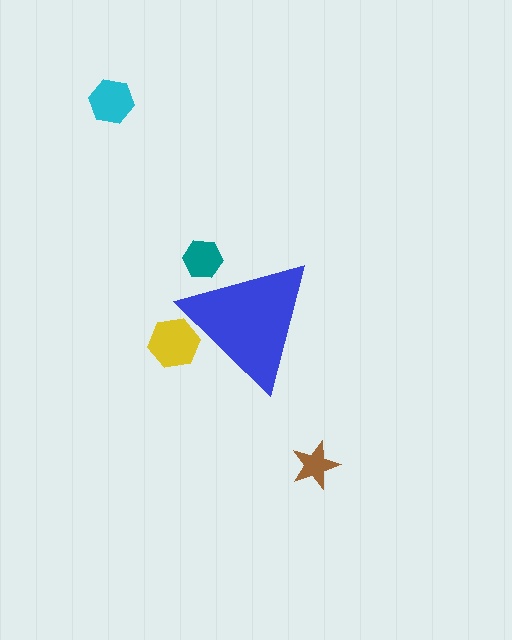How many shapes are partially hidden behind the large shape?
2 shapes are partially hidden.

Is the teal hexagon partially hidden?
Yes, the teal hexagon is partially hidden behind the blue triangle.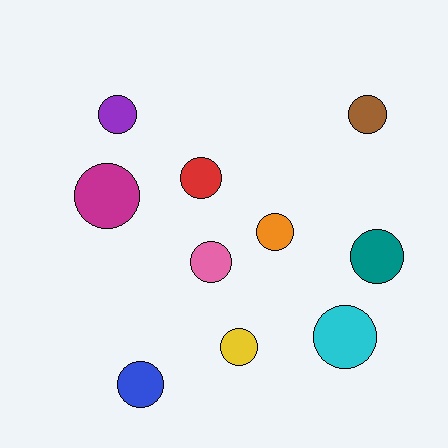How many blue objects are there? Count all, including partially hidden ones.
There is 1 blue object.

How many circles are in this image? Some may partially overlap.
There are 10 circles.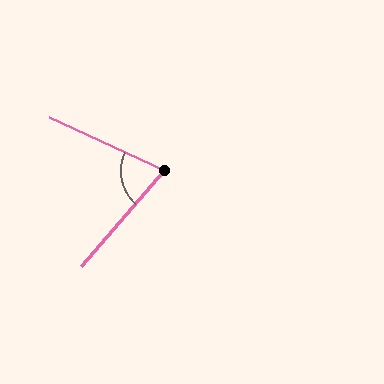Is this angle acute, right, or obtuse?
It is acute.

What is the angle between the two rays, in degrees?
Approximately 74 degrees.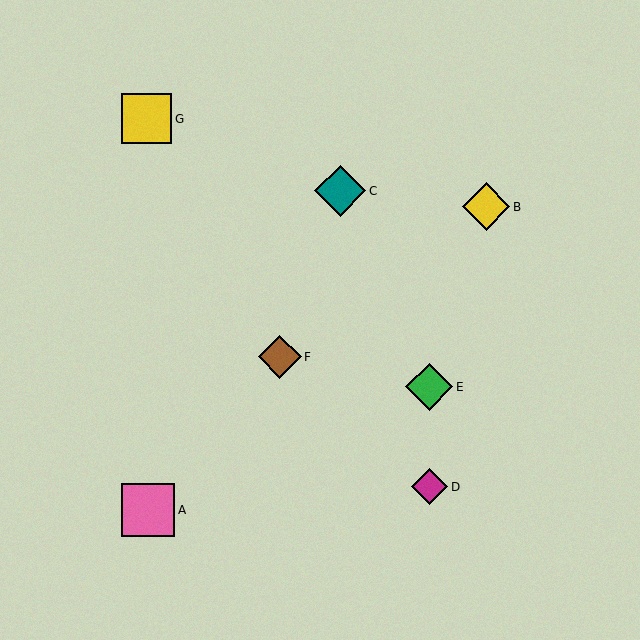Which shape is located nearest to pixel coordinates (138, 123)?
The yellow square (labeled G) at (147, 119) is nearest to that location.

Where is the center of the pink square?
The center of the pink square is at (148, 510).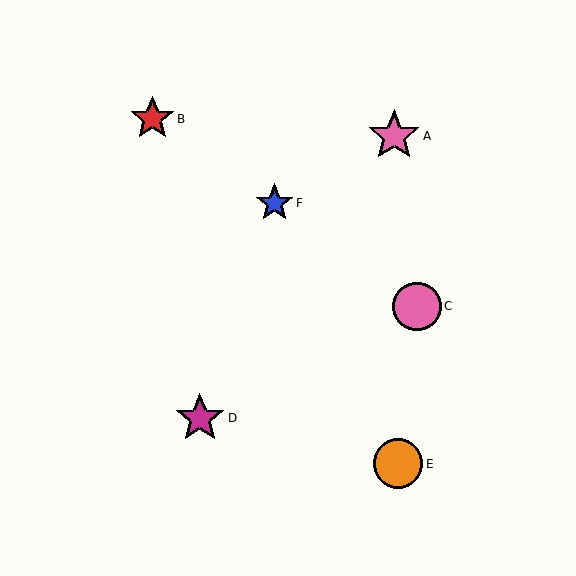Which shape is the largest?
The pink star (labeled A) is the largest.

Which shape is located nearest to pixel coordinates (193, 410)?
The magenta star (labeled D) at (200, 418) is nearest to that location.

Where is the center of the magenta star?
The center of the magenta star is at (200, 418).